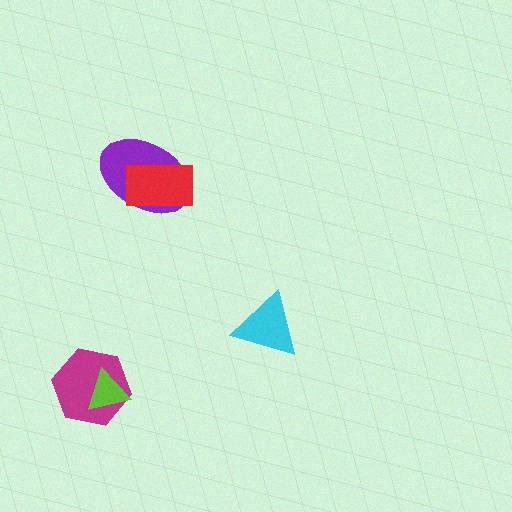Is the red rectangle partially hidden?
No, no other shape covers it.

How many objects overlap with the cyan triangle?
0 objects overlap with the cyan triangle.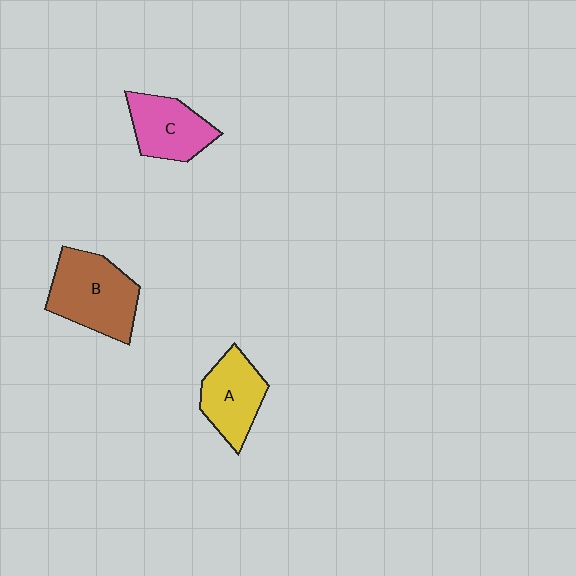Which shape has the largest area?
Shape B (brown).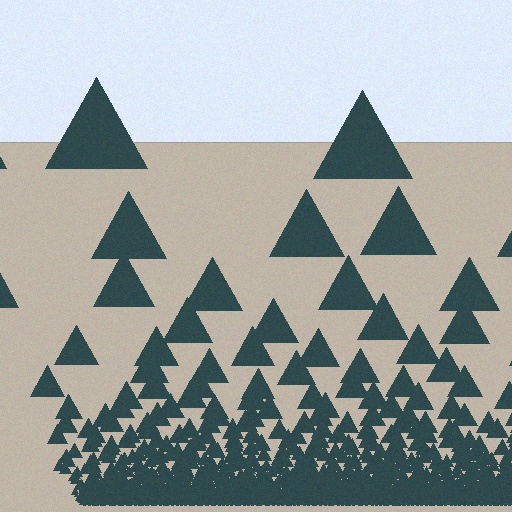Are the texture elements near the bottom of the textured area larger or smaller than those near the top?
Smaller. The gradient is inverted — elements near the bottom are smaller and denser.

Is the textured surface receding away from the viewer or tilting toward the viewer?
The surface appears to tilt toward the viewer. Texture elements get larger and sparser toward the top.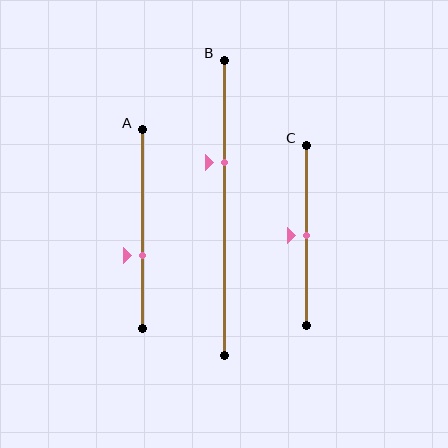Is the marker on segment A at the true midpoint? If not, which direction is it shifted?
No, the marker on segment A is shifted downward by about 13% of the segment length.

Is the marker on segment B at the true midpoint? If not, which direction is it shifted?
No, the marker on segment B is shifted upward by about 15% of the segment length.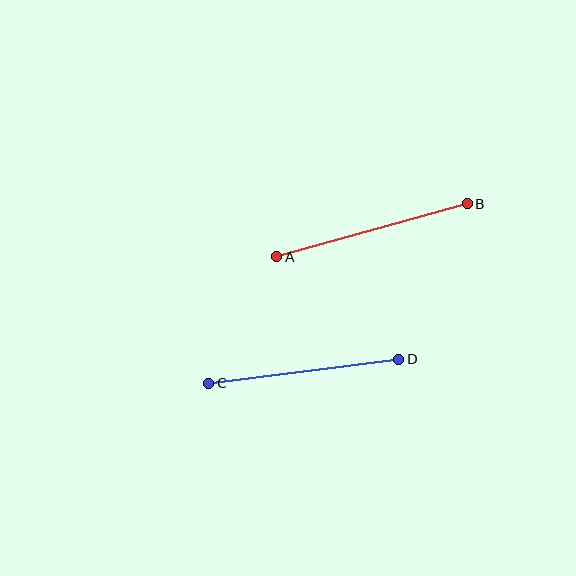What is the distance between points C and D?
The distance is approximately 192 pixels.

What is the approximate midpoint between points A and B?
The midpoint is at approximately (372, 230) pixels.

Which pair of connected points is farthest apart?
Points A and B are farthest apart.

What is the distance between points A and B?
The distance is approximately 198 pixels.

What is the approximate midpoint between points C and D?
The midpoint is at approximately (304, 371) pixels.